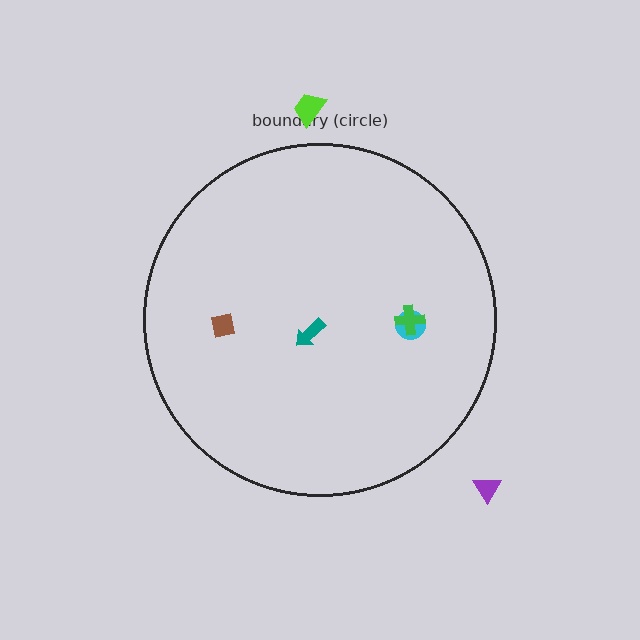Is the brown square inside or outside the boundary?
Inside.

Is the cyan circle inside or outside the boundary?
Inside.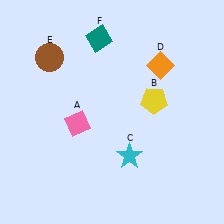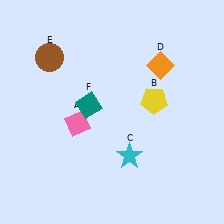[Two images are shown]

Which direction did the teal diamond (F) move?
The teal diamond (F) moved down.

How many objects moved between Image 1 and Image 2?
1 object moved between the two images.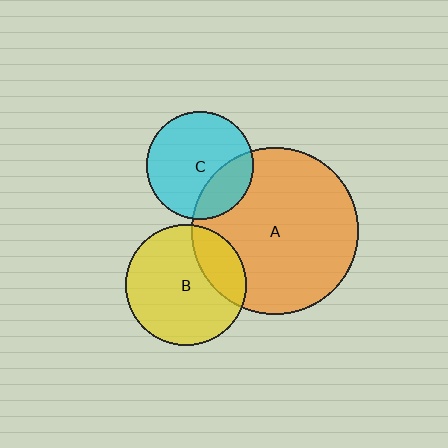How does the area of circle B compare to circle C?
Approximately 1.3 times.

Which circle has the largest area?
Circle A (orange).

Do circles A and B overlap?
Yes.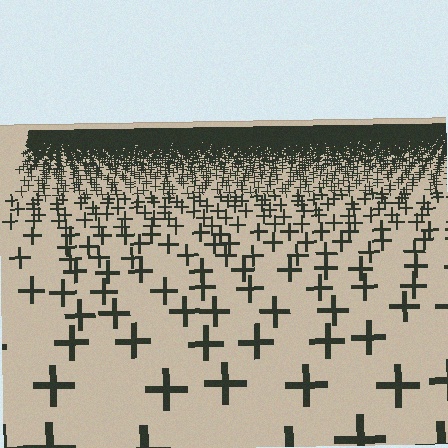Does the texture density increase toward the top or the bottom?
Density increases toward the top.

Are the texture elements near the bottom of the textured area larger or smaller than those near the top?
Larger. Near the bottom, elements are closer to the viewer and appear at a bigger on-screen size.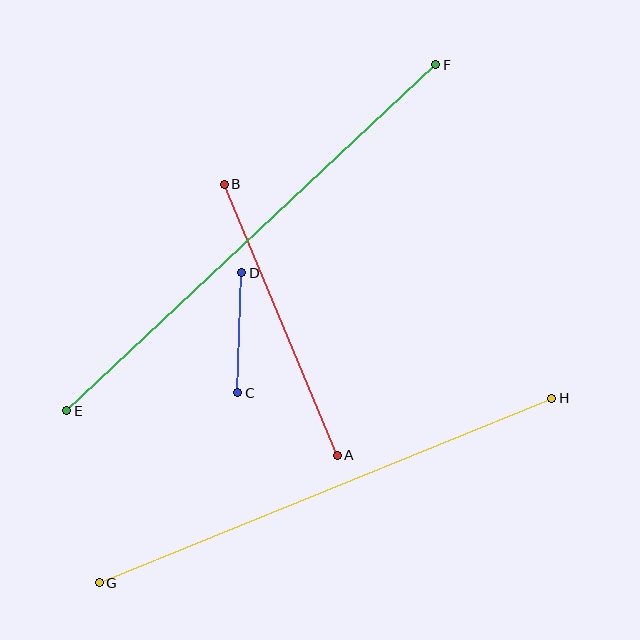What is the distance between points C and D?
The distance is approximately 120 pixels.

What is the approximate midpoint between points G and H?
The midpoint is at approximately (325, 490) pixels.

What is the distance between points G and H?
The distance is approximately 488 pixels.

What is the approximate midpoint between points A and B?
The midpoint is at approximately (281, 320) pixels.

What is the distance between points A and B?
The distance is approximately 294 pixels.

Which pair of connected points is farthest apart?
Points E and F are farthest apart.